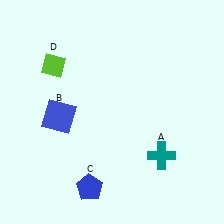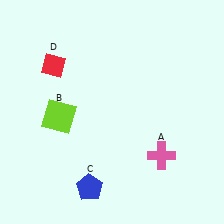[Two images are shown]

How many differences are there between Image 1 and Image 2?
There are 3 differences between the two images.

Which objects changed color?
A changed from teal to pink. B changed from blue to lime. D changed from lime to red.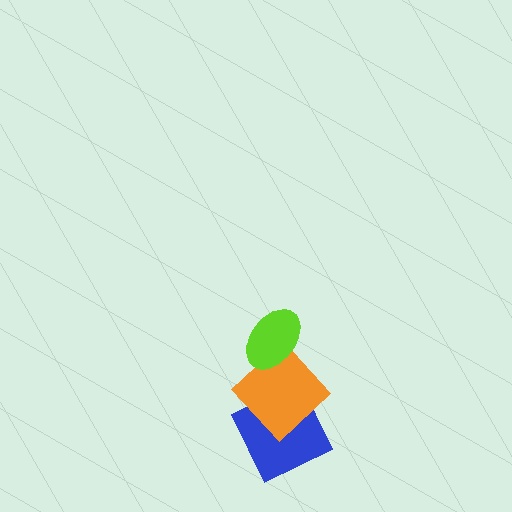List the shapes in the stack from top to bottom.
From top to bottom: the lime ellipse, the orange diamond, the blue square.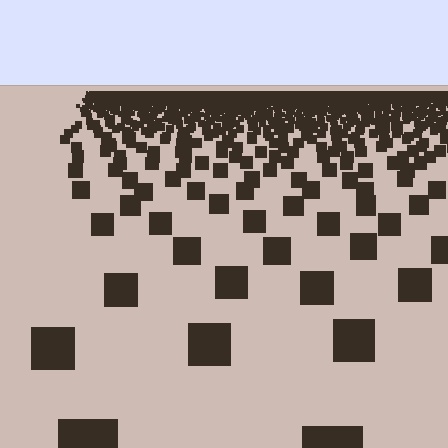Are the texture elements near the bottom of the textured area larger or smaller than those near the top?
Larger. Near the bottom, elements are closer to the viewer and appear at a bigger on-screen size.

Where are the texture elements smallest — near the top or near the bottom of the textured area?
Near the top.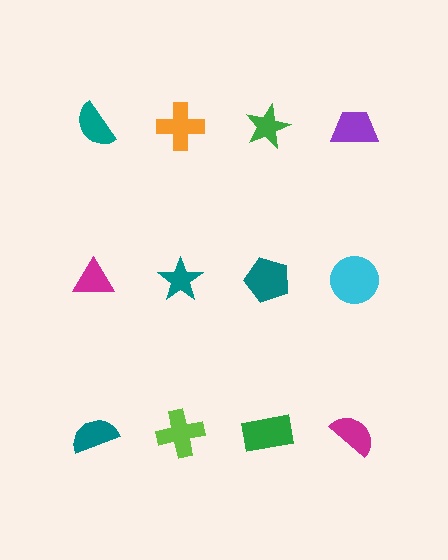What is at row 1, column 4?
A purple trapezoid.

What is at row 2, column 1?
A magenta triangle.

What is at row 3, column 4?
A magenta semicircle.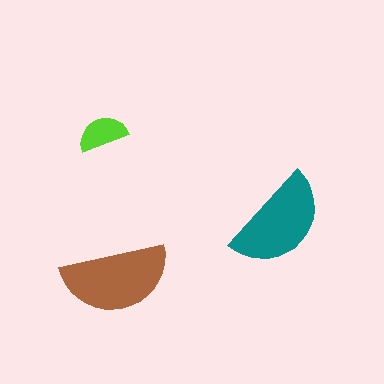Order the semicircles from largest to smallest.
the brown one, the teal one, the lime one.